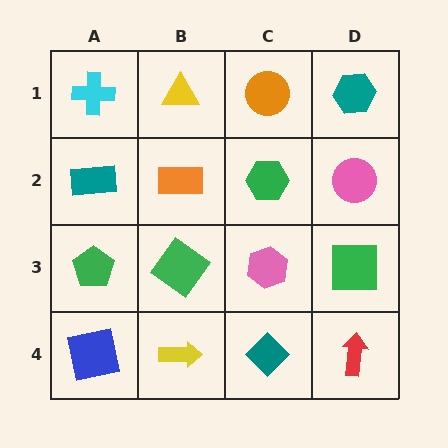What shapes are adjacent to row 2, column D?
A teal hexagon (row 1, column D), a green square (row 3, column D), a green hexagon (row 2, column C).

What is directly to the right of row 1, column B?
An orange circle.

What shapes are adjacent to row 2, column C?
An orange circle (row 1, column C), a pink hexagon (row 3, column C), an orange rectangle (row 2, column B), a pink circle (row 2, column D).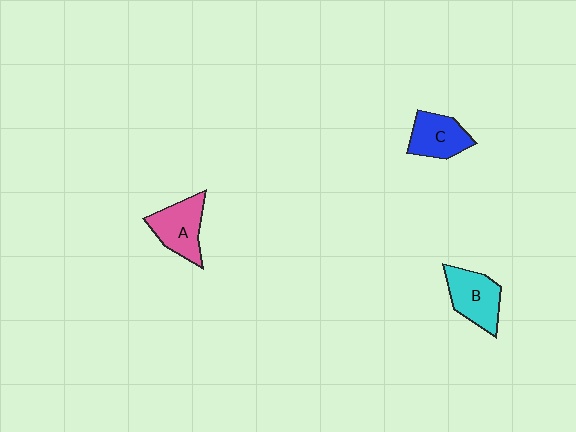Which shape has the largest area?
Shape B (cyan).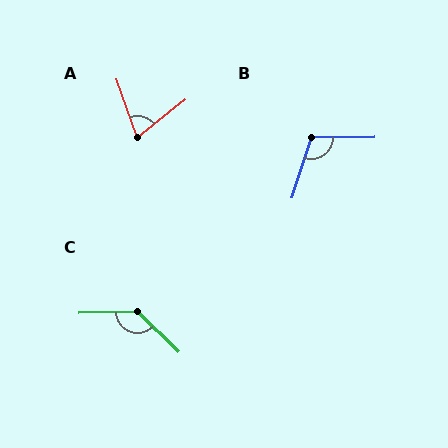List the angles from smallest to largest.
A (71°), B (109°), C (134°).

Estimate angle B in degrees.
Approximately 109 degrees.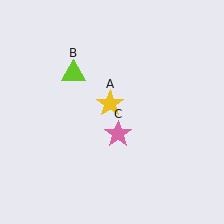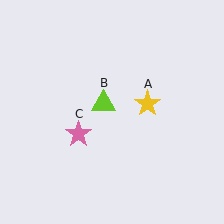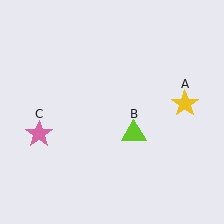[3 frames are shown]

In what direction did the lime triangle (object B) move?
The lime triangle (object B) moved down and to the right.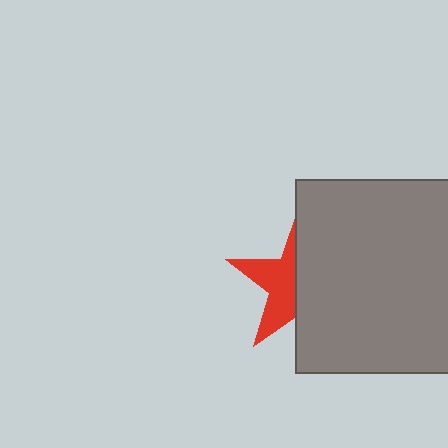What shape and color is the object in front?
The object in front is a gray rectangle.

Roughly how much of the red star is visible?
A small part of it is visible (roughly 44%).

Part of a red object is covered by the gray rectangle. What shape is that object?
It is a star.